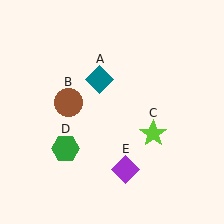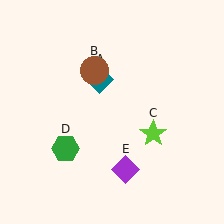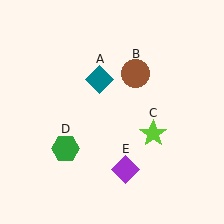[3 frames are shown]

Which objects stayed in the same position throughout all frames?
Teal diamond (object A) and lime star (object C) and green hexagon (object D) and purple diamond (object E) remained stationary.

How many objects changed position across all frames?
1 object changed position: brown circle (object B).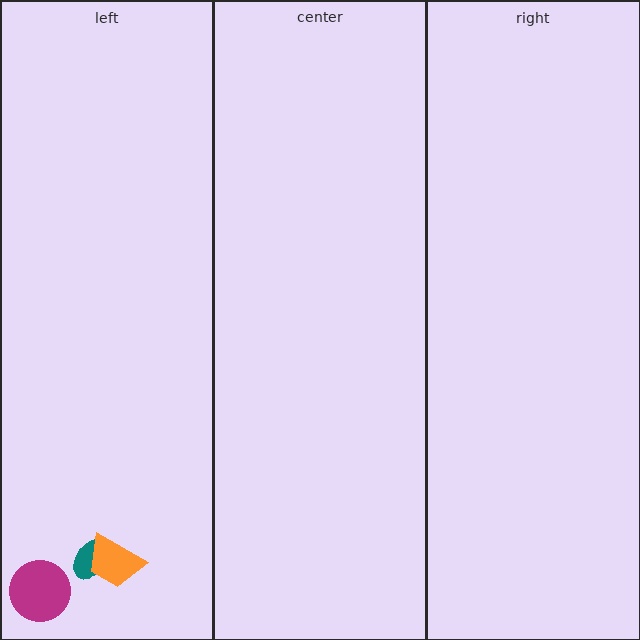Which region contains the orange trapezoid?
The left region.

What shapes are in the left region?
The teal ellipse, the orange trapezoid, the magenta circle.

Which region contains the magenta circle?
The left region.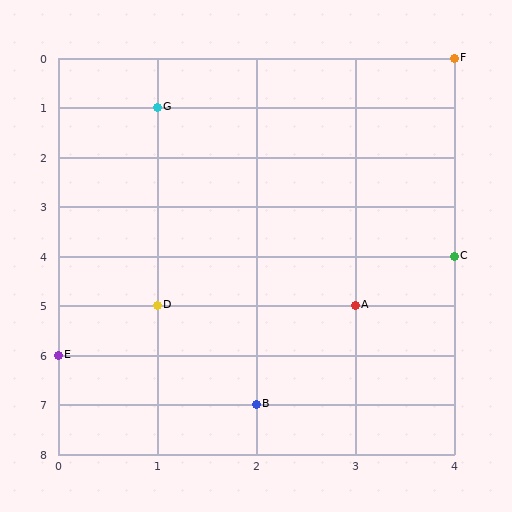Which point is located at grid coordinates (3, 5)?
Point A is at (3, 5).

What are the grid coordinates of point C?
Point C is at grid coordinates (4, 4).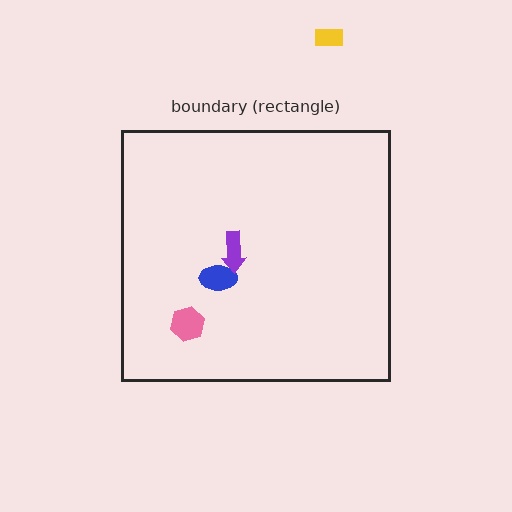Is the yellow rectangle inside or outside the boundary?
Outside.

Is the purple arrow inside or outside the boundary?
Inside.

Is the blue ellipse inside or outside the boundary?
Inside.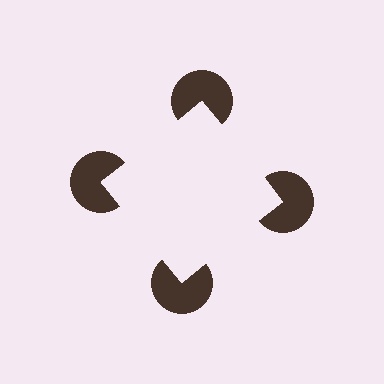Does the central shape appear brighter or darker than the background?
It typically appears slightly brighter than the background, even though no actual brightness change is drawn.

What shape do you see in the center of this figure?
An illusory square — its edges are inferred from the aligned wedge cuts in the pac-man discs, not physically drawn.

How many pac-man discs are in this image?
There are 4 — one at each vertex of the illusory square.